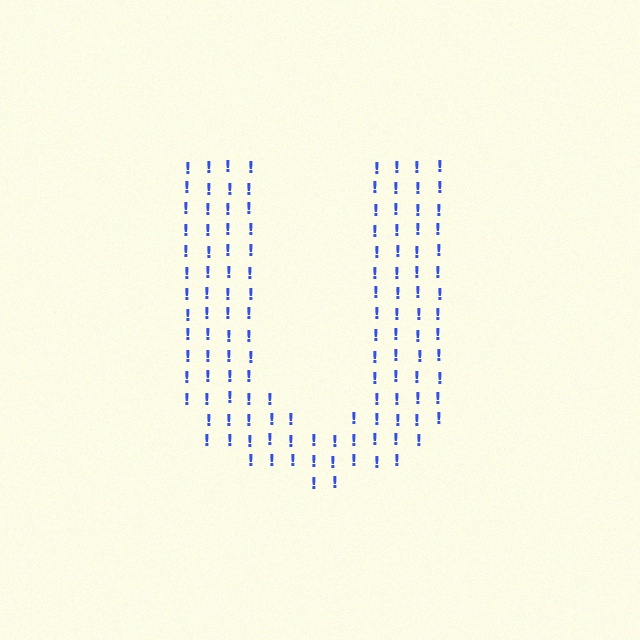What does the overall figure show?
The overall figure shows the letter U.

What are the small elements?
The small elements are exclamation marks.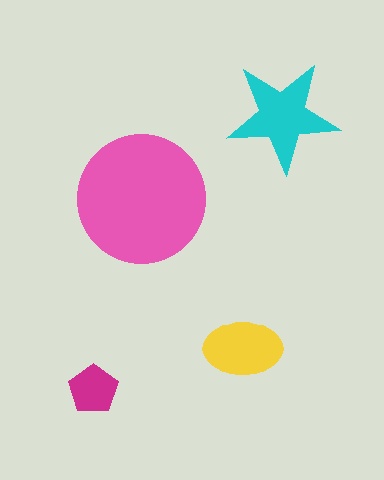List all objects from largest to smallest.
The pink circle, the cyan star, the yellow ellipse, the magenta pentagon.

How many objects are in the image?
There are 4 objects in the image.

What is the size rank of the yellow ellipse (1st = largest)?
3rd.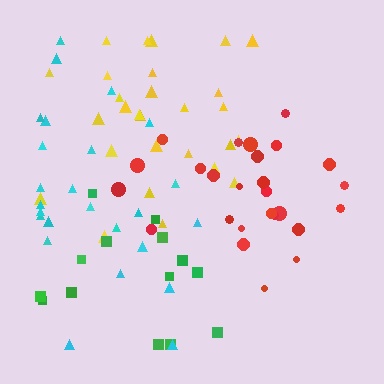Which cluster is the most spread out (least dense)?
Green.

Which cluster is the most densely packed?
Red.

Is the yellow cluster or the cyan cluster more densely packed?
Cyan.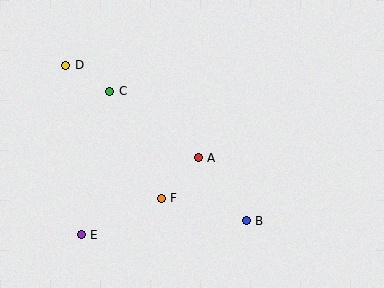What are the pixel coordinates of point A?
Point A is at (198, 158).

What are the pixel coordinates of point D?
Point D is at (66, 65).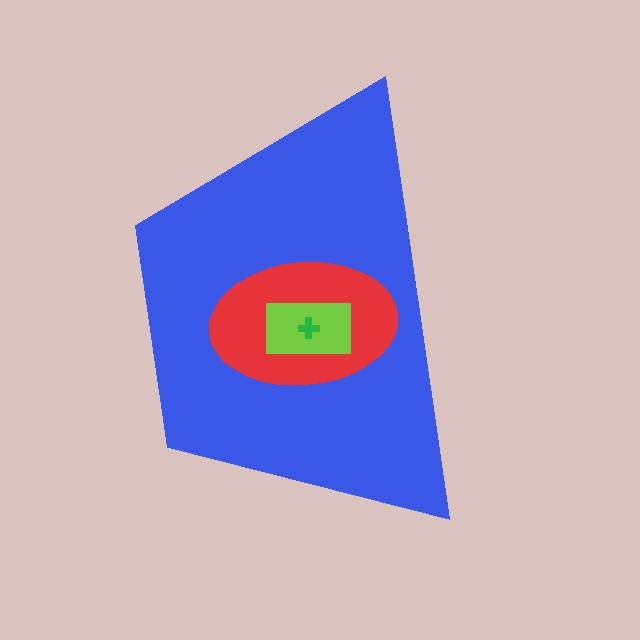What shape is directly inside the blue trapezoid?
The red ellipse.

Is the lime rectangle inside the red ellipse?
Yes.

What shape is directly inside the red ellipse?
The lime rectangle.